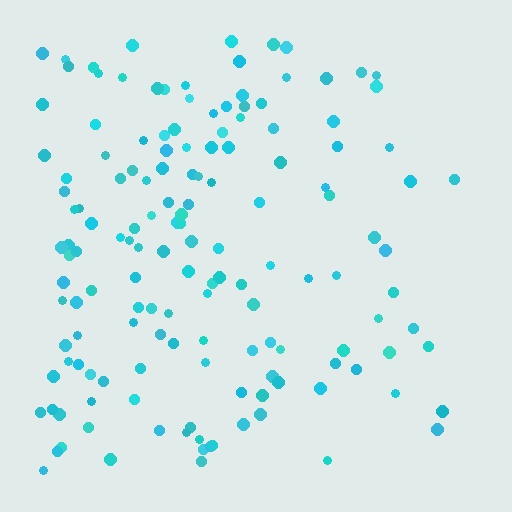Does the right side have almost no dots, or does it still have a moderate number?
Still a moderate number, just noticeably fewer than the left.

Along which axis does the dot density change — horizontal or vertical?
Horizontal.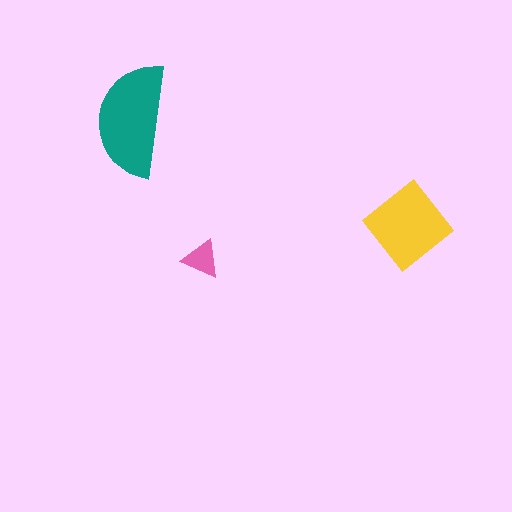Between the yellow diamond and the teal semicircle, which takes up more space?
The teal semicircle.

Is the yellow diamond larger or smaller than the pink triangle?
Larger.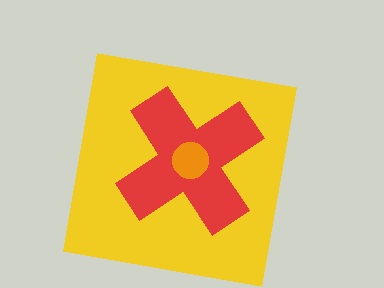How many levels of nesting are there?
3.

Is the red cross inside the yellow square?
Yes.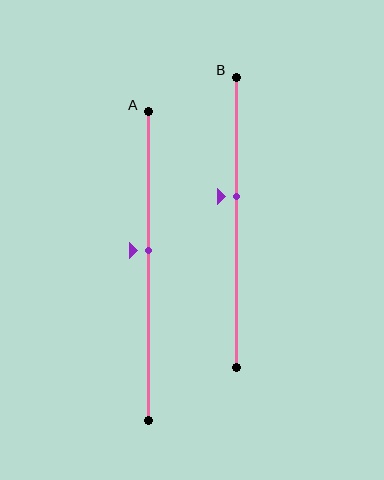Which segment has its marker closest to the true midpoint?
Segment A has its marker closest to the true midpoint.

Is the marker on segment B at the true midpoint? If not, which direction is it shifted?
No, the marker on segment B is shifted upward by about 9% of the segment length.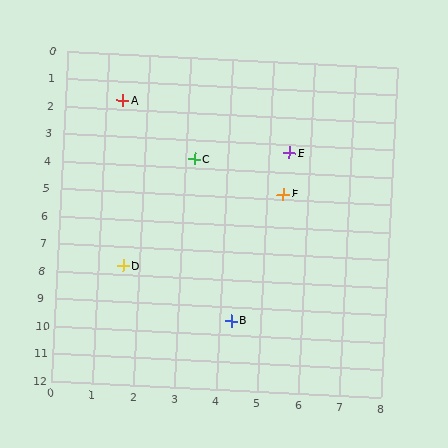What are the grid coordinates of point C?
Point C is at approximately (3.2, 3.7).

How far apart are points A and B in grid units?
Points A and B are about 8.3 grid units apart.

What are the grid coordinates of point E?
Point E is at approximately (5.5, 3.3).